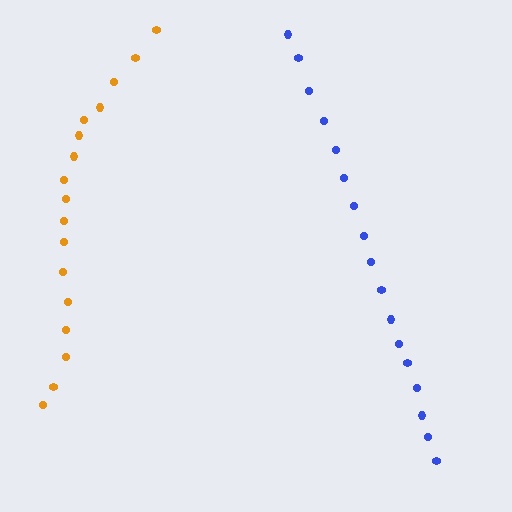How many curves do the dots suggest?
There are 2 distinct paths.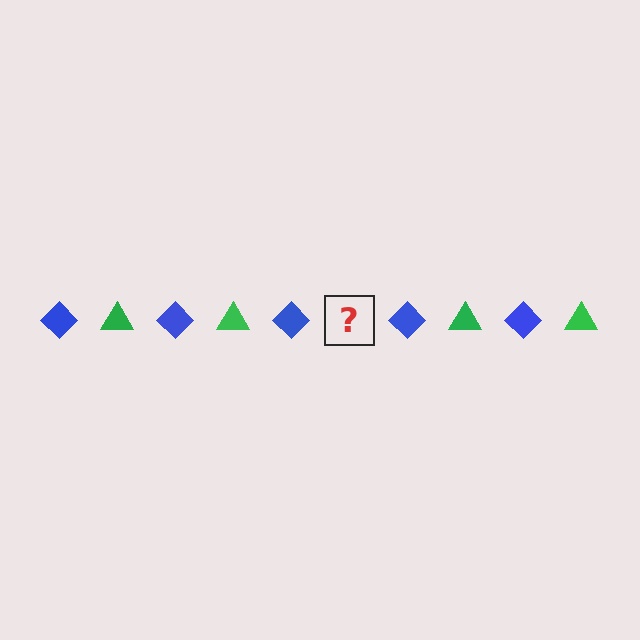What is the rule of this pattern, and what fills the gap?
The rule is that the pattern alternates between blue diamond and green triangle. The gap should be filled with a green triangle.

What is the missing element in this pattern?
The missing element is a green triangle.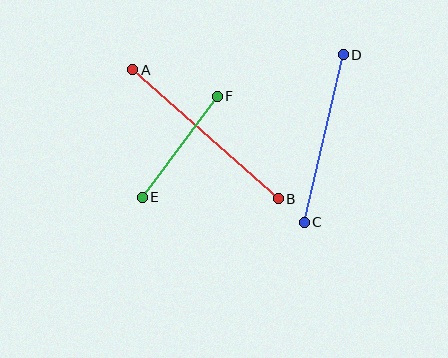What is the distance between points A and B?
The distance is approximately 194 pixels.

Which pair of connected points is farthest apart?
Points A and B are farthest apart.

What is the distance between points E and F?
The distance is approximately 126 pixels.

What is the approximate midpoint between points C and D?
The midpoint is at approximately (324, 138) pixels.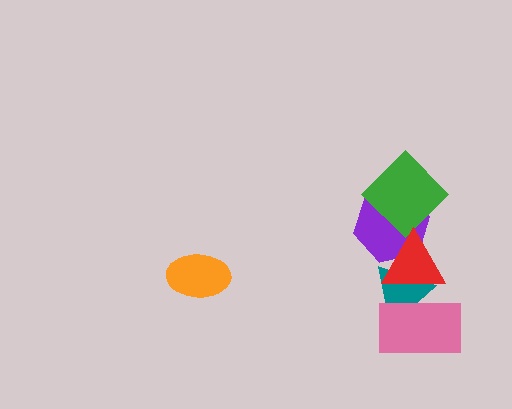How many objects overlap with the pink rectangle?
2 objects overlap with the pink rectangle.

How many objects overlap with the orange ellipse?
0 objects overlap with the orange ellipse.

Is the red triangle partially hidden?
Yes, it is partially covered by another shape.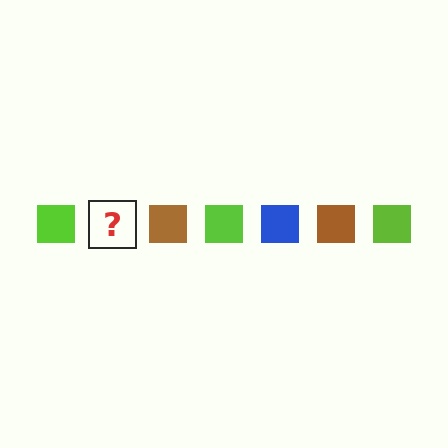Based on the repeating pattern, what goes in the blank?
The blank should be a blue square.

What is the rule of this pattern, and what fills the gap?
The rule is that the pattern cycles through lime, blue, brown squares. The gap should be filled with a blue square.